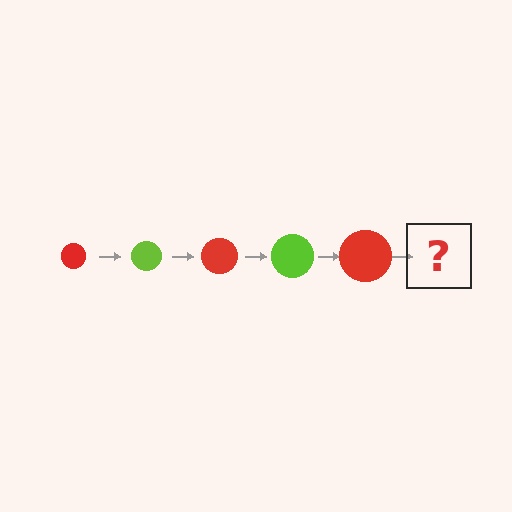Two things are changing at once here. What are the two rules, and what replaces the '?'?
The two rules are that the circle grows larger each step and the color cycles through red and lime. The '?' should be a lime circle, larger than the previous one.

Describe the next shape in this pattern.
It should be a lime circle, larger than the previous one.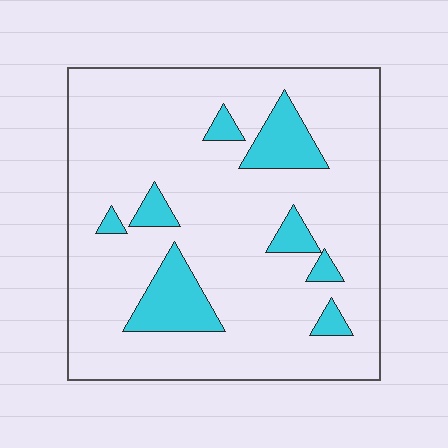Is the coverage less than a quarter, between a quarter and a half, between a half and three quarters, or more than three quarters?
Less than a quarter.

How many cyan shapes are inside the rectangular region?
8.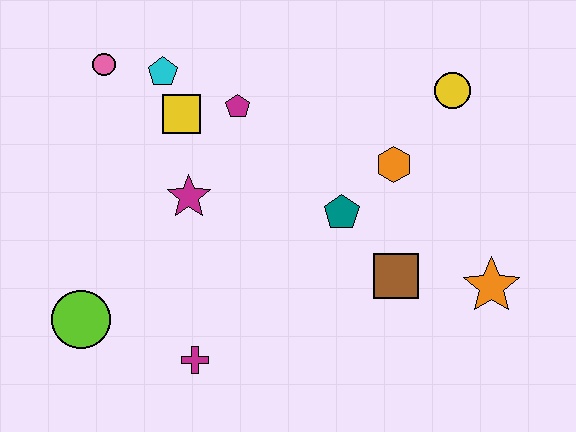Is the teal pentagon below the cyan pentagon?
Yes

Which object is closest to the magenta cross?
The lime circle is closest to the magenta cross.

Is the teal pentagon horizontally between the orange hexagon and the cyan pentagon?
Yes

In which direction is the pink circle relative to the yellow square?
The pink circle is to the left of the yellow square.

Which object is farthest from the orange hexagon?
The lime circle is farthest from the orange hexagon.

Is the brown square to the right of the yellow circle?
No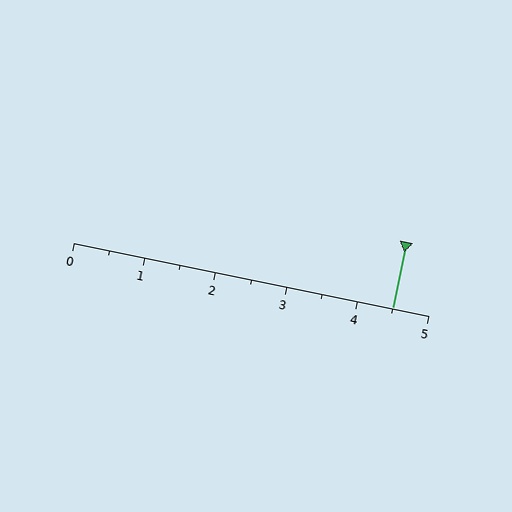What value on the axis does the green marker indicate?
The marker indicates approximately 4.5.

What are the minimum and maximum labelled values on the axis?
The axis runs from 0 to 5.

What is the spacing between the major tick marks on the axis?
The major ticks are spaced 1 apart.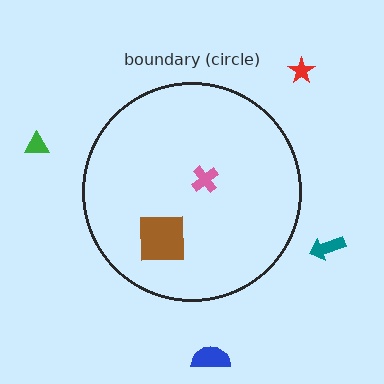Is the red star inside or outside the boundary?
Outside.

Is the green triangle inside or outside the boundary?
Outside.